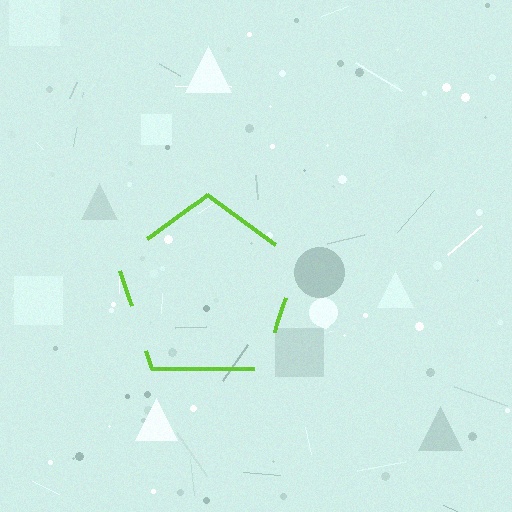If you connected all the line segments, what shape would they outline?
They would outline a pentagon.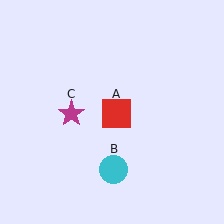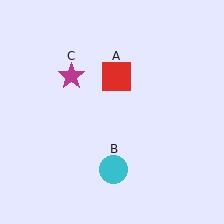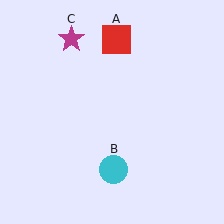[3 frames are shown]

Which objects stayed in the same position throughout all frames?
Cyan circle (object B) remained stationary.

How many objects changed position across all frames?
2 objects changed position: red square (object A), magenta star (object C).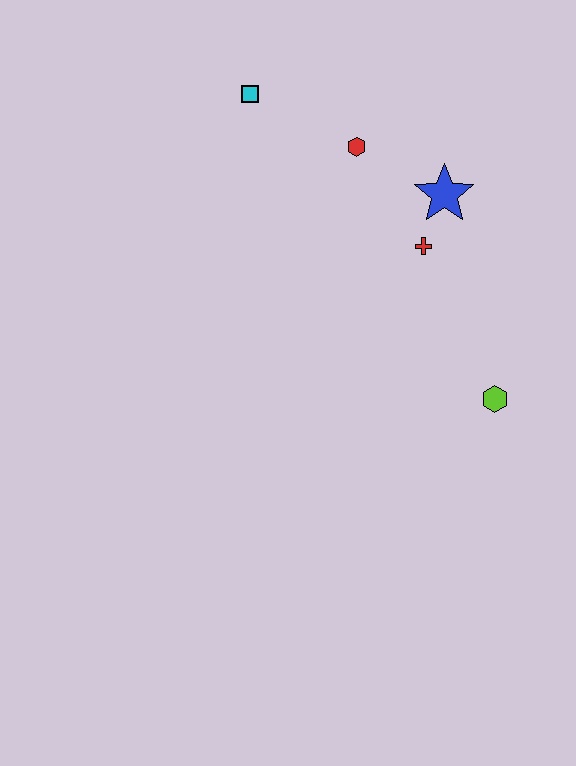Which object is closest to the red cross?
The blue star is closest to the red cross.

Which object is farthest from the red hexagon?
The lime hexagon is farthest from the red hexagon.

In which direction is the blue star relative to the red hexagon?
The blue star is to the right of the red hexagon.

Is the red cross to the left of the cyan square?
No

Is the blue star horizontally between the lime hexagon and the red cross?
Yes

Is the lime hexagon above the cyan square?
No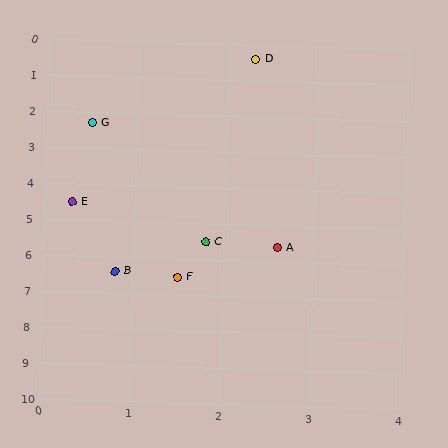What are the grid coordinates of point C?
Point C is at approximately (1.8, 5.5).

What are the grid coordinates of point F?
Point F is at approximately (1.5, 6.5).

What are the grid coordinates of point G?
Point G is at approximately (0.5, 2.3).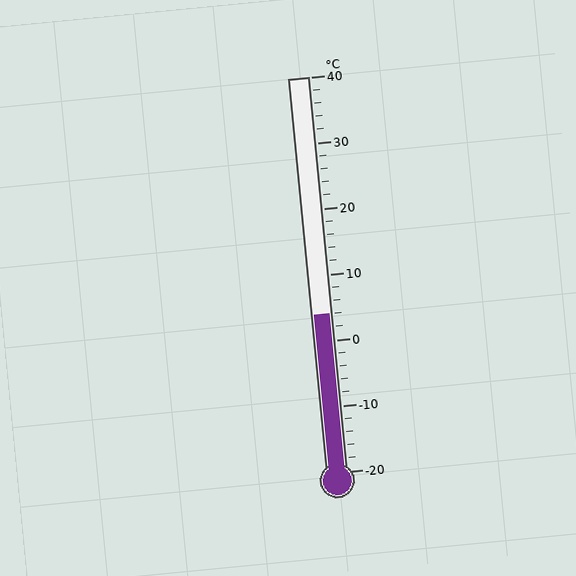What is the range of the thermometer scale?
The thermometer scale ranges from -20°C to 40°C.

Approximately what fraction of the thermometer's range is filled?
The thermometer is filled to approximately 40% of its range.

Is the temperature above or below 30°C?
The temperature is below 30°C.